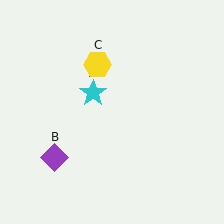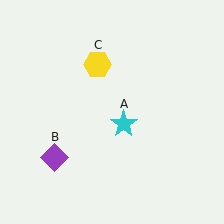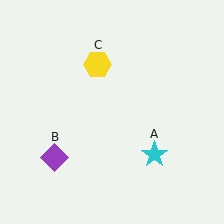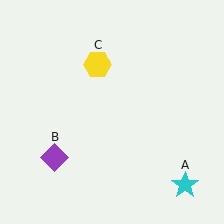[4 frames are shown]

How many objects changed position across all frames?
1 object changed position: cyan star (object A).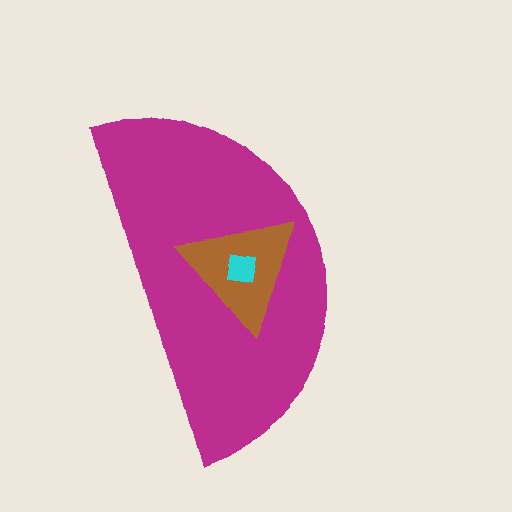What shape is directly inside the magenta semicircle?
The brown triangle.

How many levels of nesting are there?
3.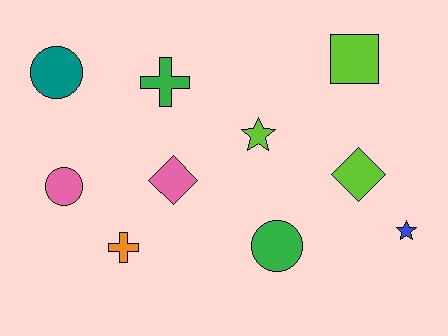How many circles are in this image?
There are 3 circles.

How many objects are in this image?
There are 10 objects.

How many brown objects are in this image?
There are no brown objects.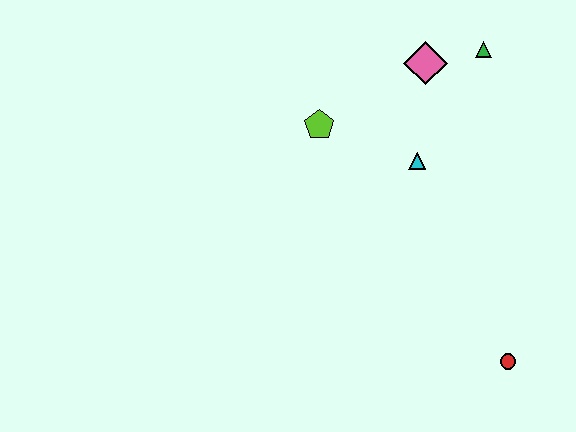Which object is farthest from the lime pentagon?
The red circle is farthest from the lime pentagon.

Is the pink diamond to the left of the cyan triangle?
No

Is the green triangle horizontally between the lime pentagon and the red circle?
Yes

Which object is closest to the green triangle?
The pink diamond is closest to the green triangle.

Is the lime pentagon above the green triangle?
No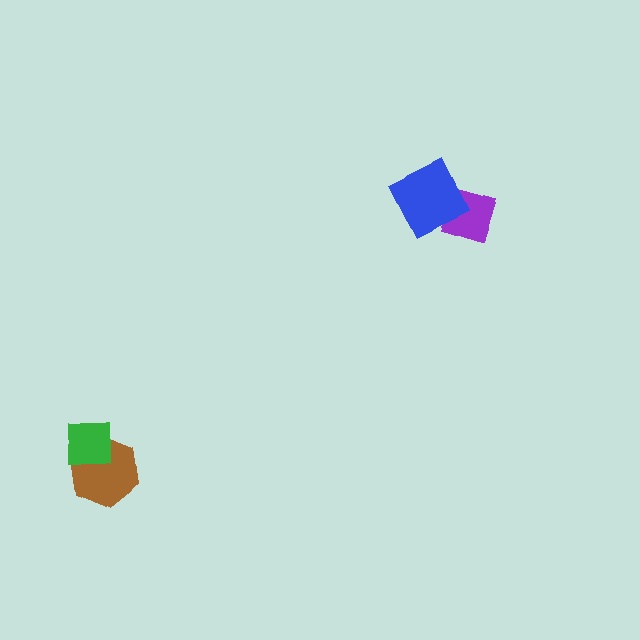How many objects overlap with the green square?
1 object overlaps with the green square.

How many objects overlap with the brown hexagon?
1 object overlaps with the brown hexagon.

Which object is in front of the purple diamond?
The blue diamond is in front of the purple diamond.